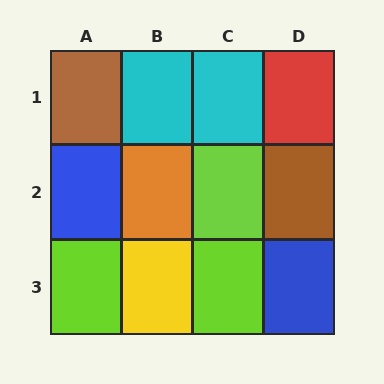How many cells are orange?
1 cell is orange.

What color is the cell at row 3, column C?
Lime.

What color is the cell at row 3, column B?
Yellow.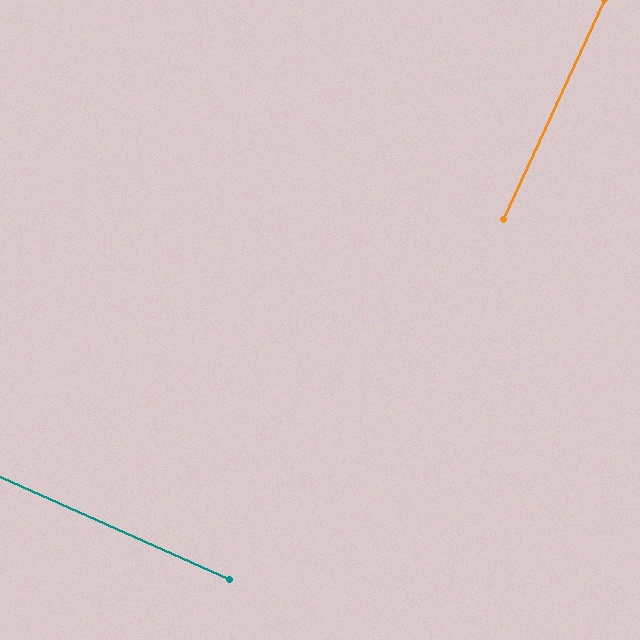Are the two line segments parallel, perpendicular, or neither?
Perpendicular — they meet at approximately 89°.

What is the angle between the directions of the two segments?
Approximately 89 degrees.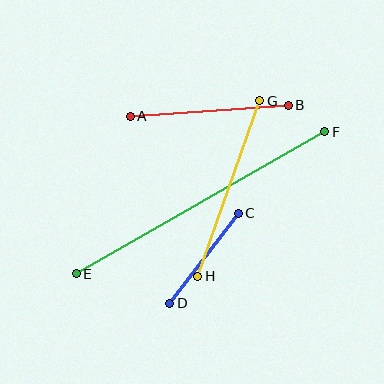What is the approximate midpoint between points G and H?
The midpoint is at approximately (229, 188) pixels.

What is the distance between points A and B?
The distance is approximately 159 pixels.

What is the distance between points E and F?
The distance is approximately 286 pixels.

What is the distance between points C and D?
The distance is approximately 113 pixels.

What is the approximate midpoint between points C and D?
The midpoint is at approximately (204, 258) pixels.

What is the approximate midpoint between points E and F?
The midpoint is at approximately (201, 203) pixels.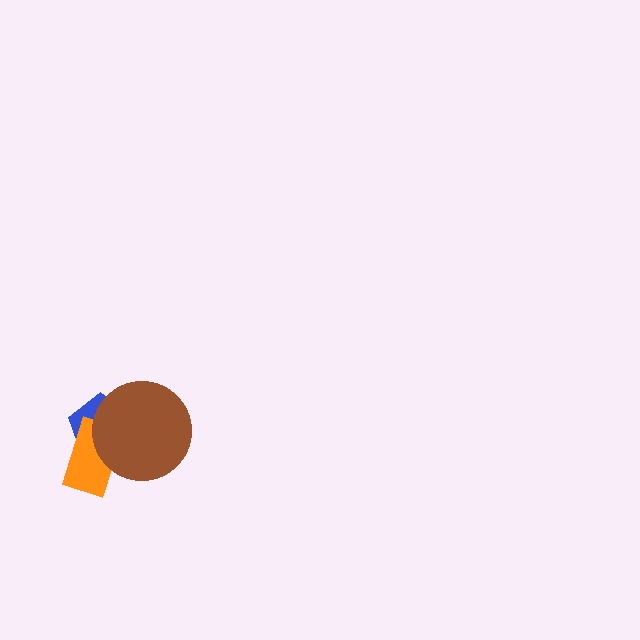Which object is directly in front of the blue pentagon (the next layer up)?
The orange rectangle is directly in front of the blue pentagon.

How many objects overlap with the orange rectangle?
2 objects overlap with the orange rectangle.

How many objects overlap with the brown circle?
2 objects overlap with the brown circle.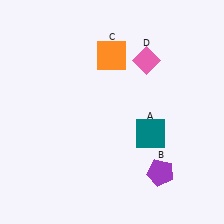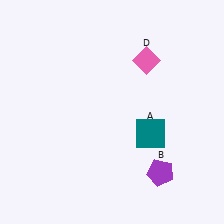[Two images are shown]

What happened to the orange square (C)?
The orange square (C) was removed in Image 2. It was in the top-left area of Image 1.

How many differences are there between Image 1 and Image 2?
There is 1 difference between the two images.